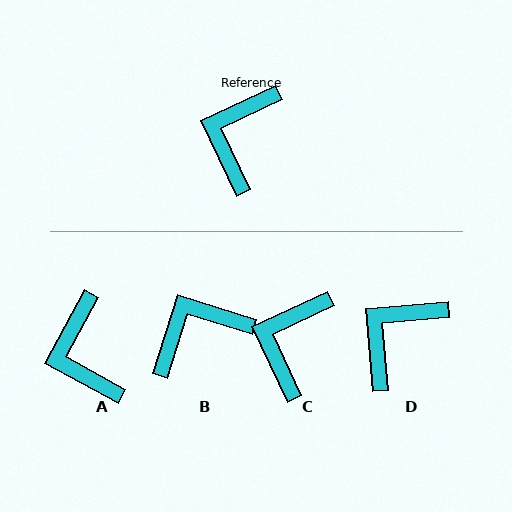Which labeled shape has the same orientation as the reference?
C.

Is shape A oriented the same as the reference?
No, it is off by about 36 degrees.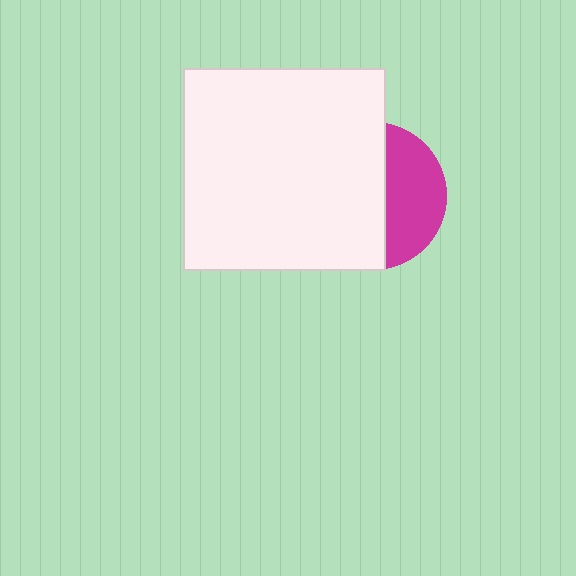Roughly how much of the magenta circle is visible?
A small part of it is visible (roughly 39%).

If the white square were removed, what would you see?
You would see the complete magenta circle.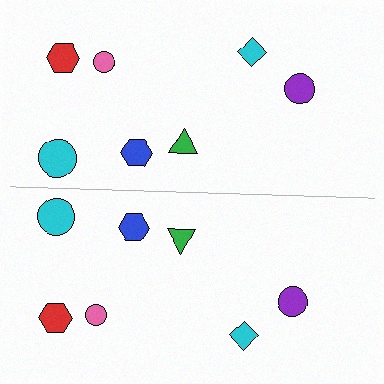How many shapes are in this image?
There are 14 shapes in this image.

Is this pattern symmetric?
Yes, this pattern has bilateral (reflection) symmetry.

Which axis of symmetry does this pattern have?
The pattern has a horizontal axis of symmetry running through the center of the image.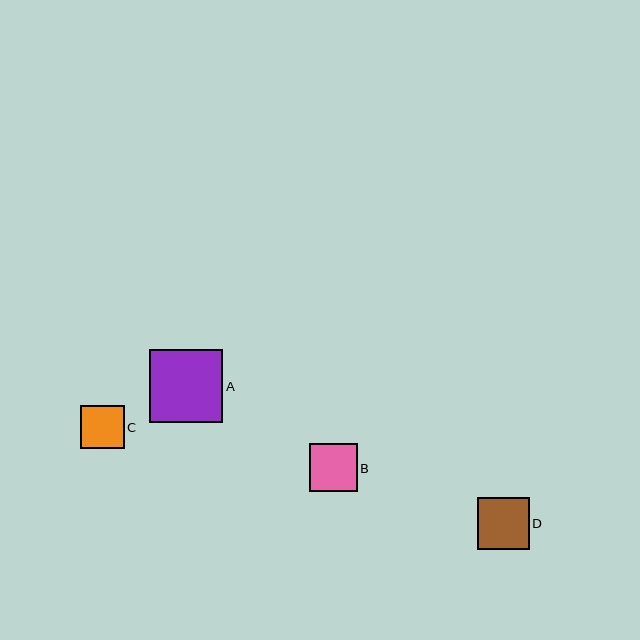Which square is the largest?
Square A is the largest with a size of approximately 73 pixels.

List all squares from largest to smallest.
From largest to smallest: A, D, B, C.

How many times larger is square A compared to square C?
Square A is approximately 1.7 times the size of square C.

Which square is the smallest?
Square C is the smallest with a size of approximately 44 pixels.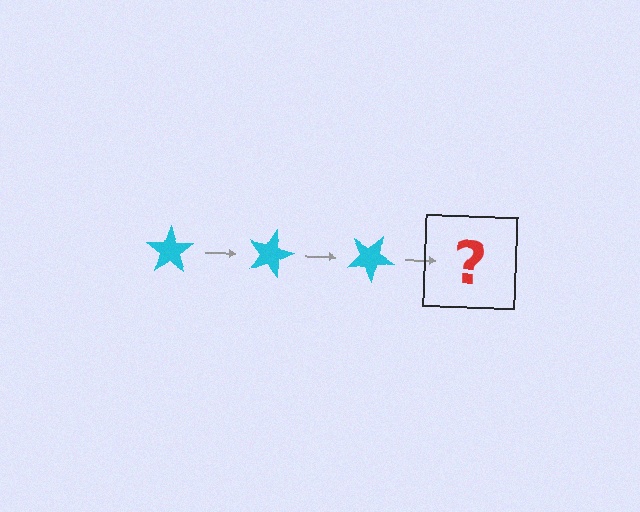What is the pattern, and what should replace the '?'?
The pattern is that the star rotates 15 degrees each step. The '?' should be a cyan star rotated 45 degrees.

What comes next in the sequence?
The next element should be a cyan star rotated 45 degrees.